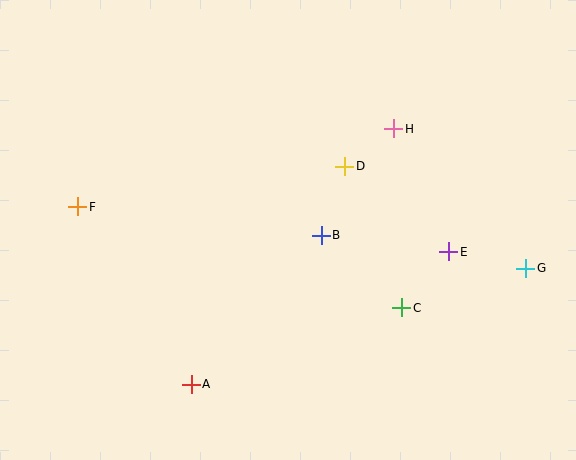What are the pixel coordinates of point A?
Point A is at (191, 384).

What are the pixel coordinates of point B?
Point B is at (321, 235).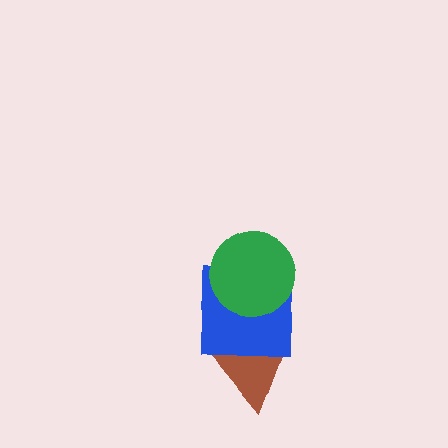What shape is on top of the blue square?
The green circle is on top of the blue square.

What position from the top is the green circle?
The green circle is 1st from the top.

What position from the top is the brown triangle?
The brown triangle is 3rd from the top.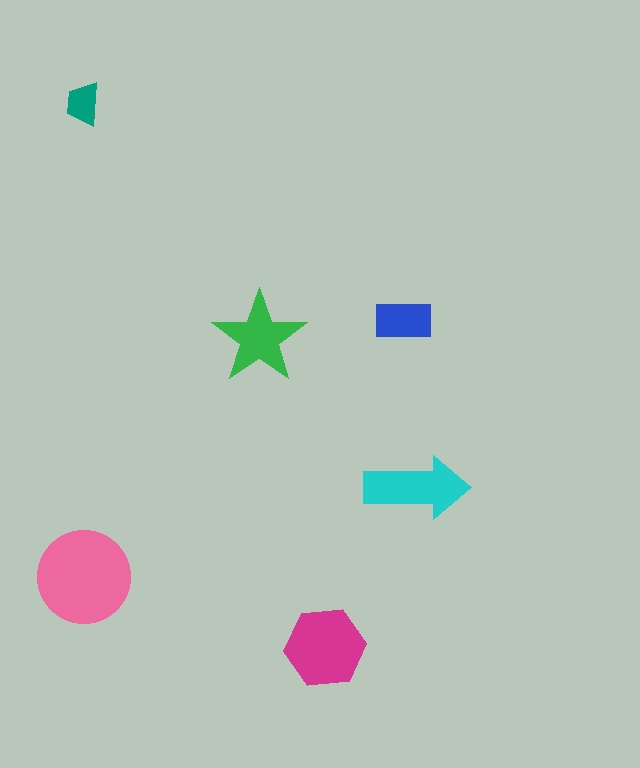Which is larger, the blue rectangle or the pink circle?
The pink circle.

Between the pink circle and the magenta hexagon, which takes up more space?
The pink circle.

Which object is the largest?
The pink circle.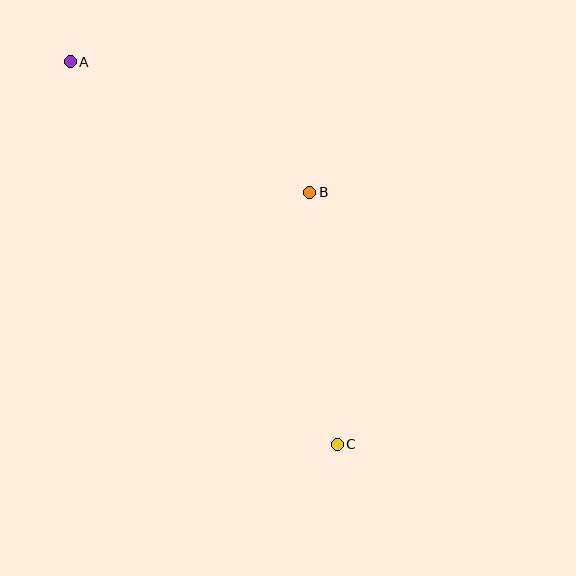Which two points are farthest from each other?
Points A and C are farthest from each other.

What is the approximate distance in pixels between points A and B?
The distance between A and B is approximately 273 pixels.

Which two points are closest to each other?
Points B and C are closest to each other.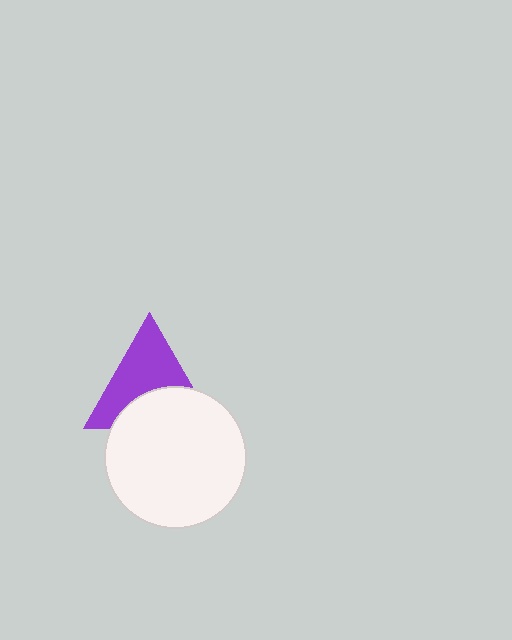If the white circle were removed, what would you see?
You would see the complete purple triangle.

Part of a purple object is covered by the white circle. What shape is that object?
It is a triangle.